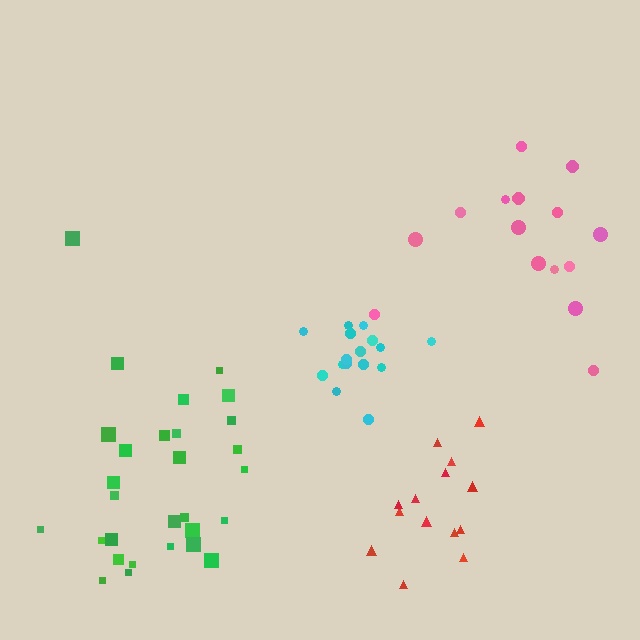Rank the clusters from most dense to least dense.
cyan, red, green, pink.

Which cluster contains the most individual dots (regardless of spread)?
Green (29).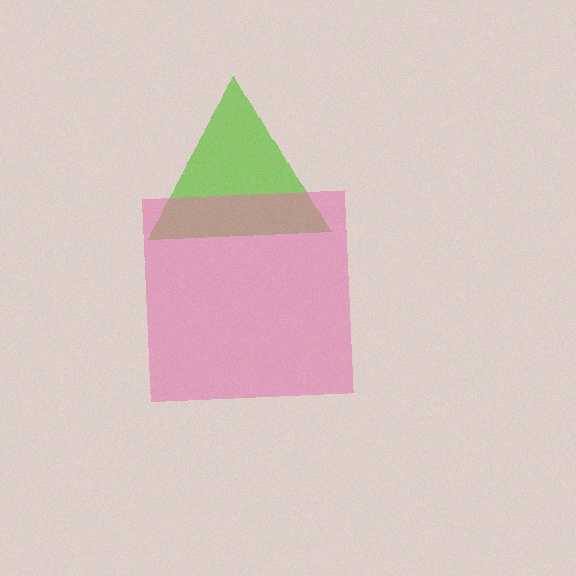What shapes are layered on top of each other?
The layered shapes are: a lime triangle, a pink square.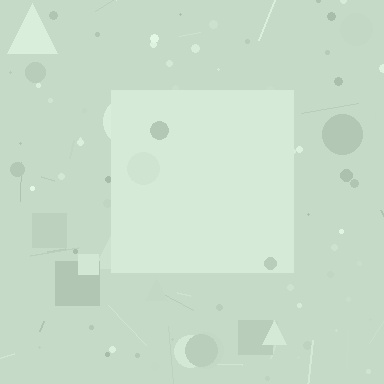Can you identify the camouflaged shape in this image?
The camouflaged shape is a square.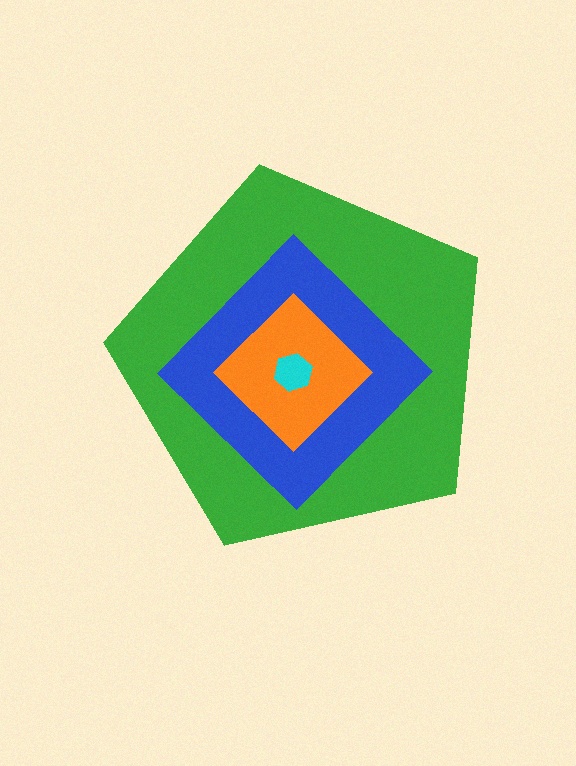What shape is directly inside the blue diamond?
The orange diamond.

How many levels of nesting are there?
4.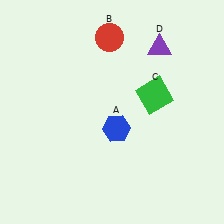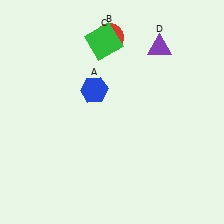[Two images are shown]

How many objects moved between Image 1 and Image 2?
2 objects moved between the two images.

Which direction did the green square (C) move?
The green square (C) moved up.